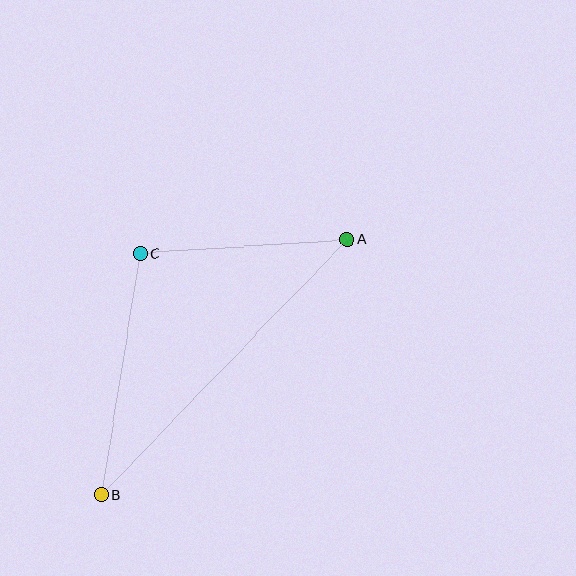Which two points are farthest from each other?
Points A and B are farthest from each other.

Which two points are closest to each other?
Points A and C are closest to each other.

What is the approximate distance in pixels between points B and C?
The distance between B and C is approximately 244 pixels.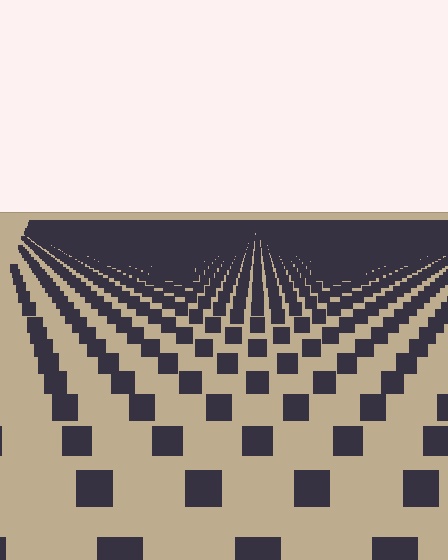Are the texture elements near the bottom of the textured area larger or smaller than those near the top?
Larger. Near the bottom, elements are closer to the viewer and appear at a bigger on-screen size.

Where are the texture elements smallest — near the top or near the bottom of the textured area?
Near the top.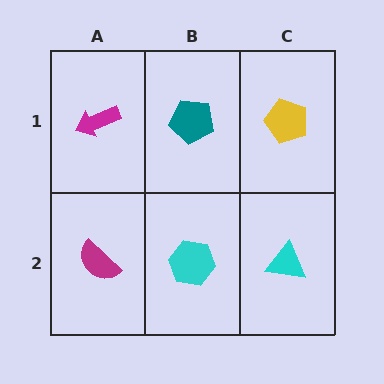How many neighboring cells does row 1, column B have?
3.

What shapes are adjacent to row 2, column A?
A magenta arrow (row 1, column A), a cyan hexagon (row 2, column B).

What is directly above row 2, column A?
A magenta arrow.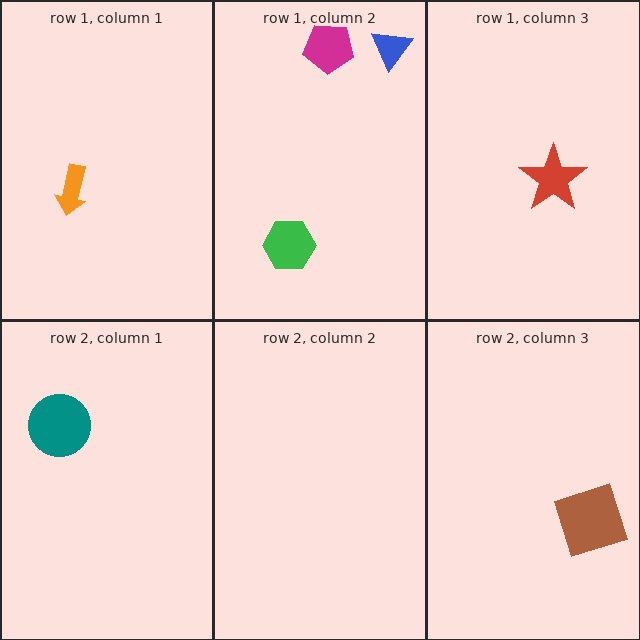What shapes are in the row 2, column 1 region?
The teal circle.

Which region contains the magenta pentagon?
The row 1, column 2 region.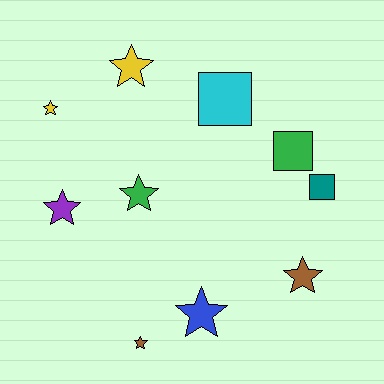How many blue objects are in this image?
There is 1 blue object.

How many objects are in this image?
There are 10 objects.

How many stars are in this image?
There are 7 stars.